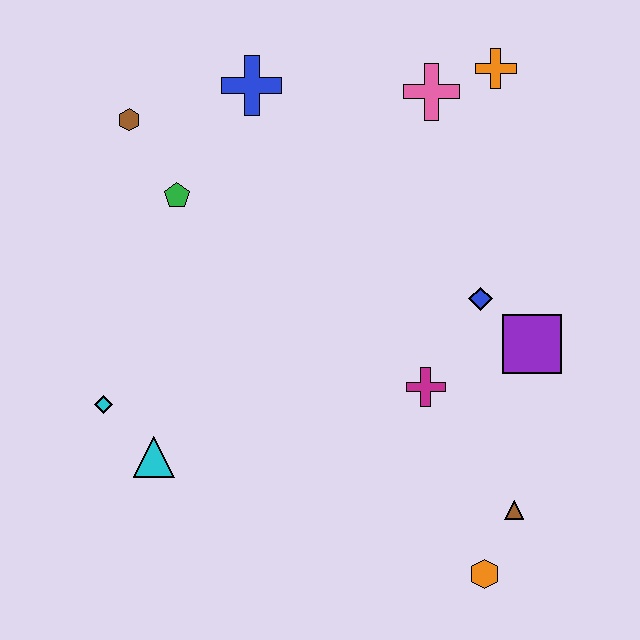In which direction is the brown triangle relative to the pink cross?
The brown triangle is below the pink cross.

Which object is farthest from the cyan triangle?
The orange cross is farthest from the cyan triangle.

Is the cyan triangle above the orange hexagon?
Yes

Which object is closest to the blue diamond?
The purple square is closest to the blue diamond.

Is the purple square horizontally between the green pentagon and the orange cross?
No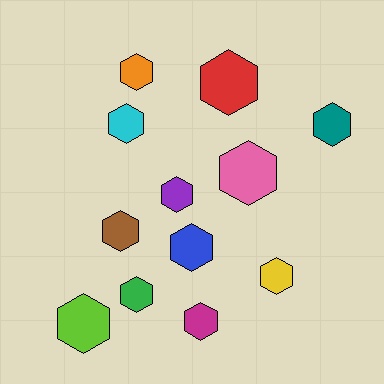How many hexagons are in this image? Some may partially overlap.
There are 12 hexagons.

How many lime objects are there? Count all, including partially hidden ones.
There is 1 lime object.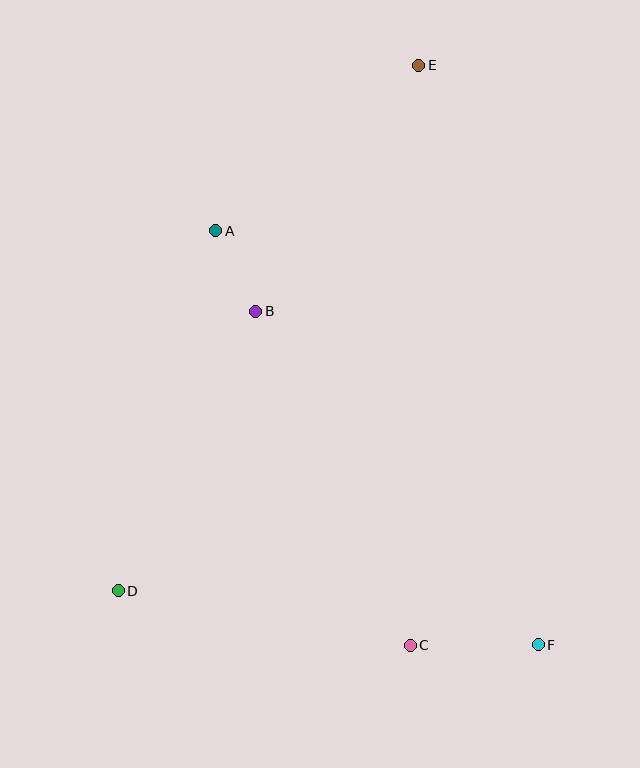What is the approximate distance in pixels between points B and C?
The distance between B and C is approximately 368 pixels.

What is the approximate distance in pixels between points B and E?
The distance between B and E is approximately 295 pixels.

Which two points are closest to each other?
Points A and B are closest to each other.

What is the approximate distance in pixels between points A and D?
The distance between A and D is approximately 372 pixels.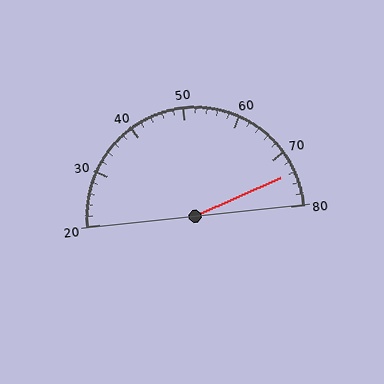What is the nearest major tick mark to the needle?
The nearest major tick mark is 70.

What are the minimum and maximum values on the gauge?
The gauge ranges from 20 to 80.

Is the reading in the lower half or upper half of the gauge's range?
The reading is in the upper half of the range (20 to 80).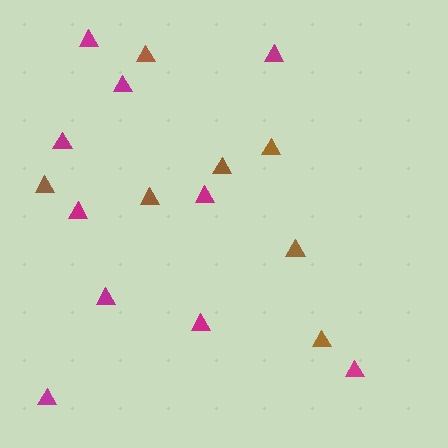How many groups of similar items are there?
There are 2 groups: one group of brown triangles (7) and one group of magenta triangles (10).